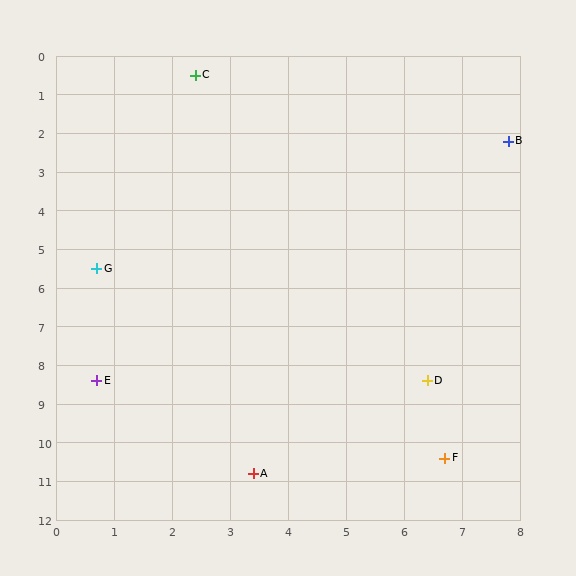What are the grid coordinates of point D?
Point D is at approximately (6.4, 8.4).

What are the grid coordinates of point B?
Point B is at approximately (7.8, 2.2).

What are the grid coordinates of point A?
Point A is at approximately (3.4, 10.8).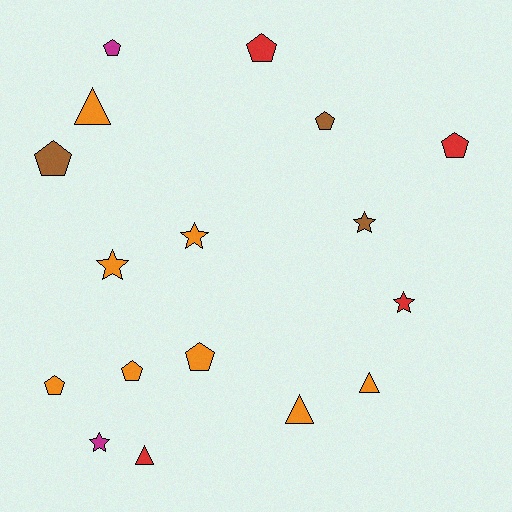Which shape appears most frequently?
Pentagon, with 8 objects.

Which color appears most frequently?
Orange, with 8 objects.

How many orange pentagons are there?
There are 3 orange pentagons.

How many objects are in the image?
There are 17 objects.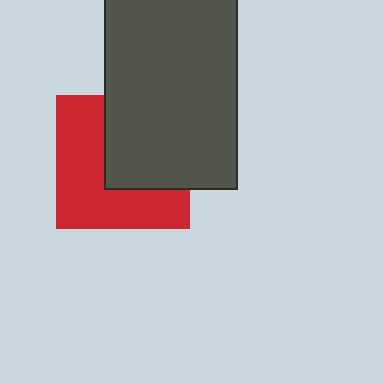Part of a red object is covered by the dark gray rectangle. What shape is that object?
It is a square.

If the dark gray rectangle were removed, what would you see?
You would see the complete red square.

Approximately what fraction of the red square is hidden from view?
Roughly 45% of the red square is hidden behind the dark gray rectangle.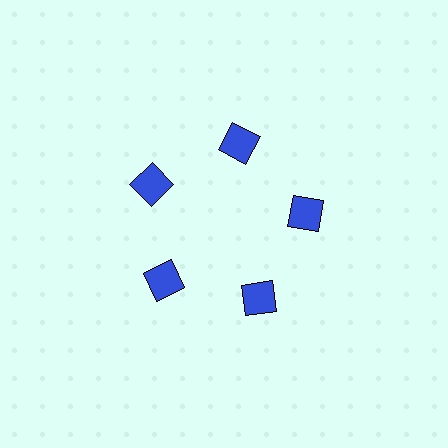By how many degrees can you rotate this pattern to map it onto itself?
The pattern maps onto itself every 72 degrees of rotation.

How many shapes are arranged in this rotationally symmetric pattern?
There are 5 shapes, arranged in 5 groups of 1.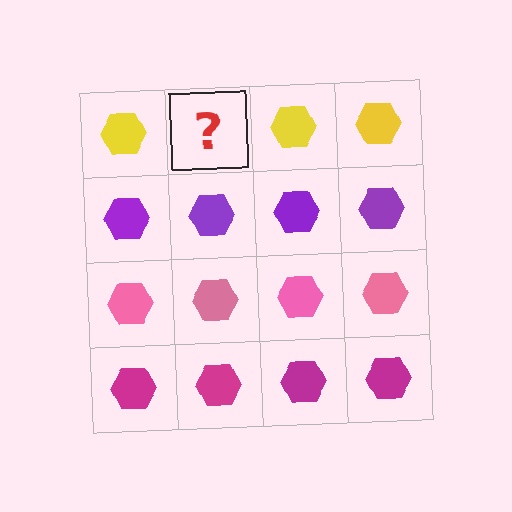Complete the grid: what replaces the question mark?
The question mark should be replaced with a yellow hexagon.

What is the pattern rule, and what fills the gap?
The rule is that each row has a consistent color. The gap should be filled with a yellow hexagon.